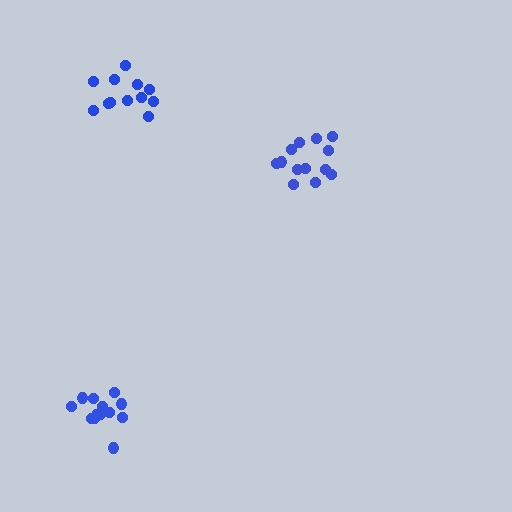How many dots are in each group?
Group 1: 12 dots, Group 2: 13 dots, Group 3: 13 dots (38 total).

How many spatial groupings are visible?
There are 3 spatial groupings.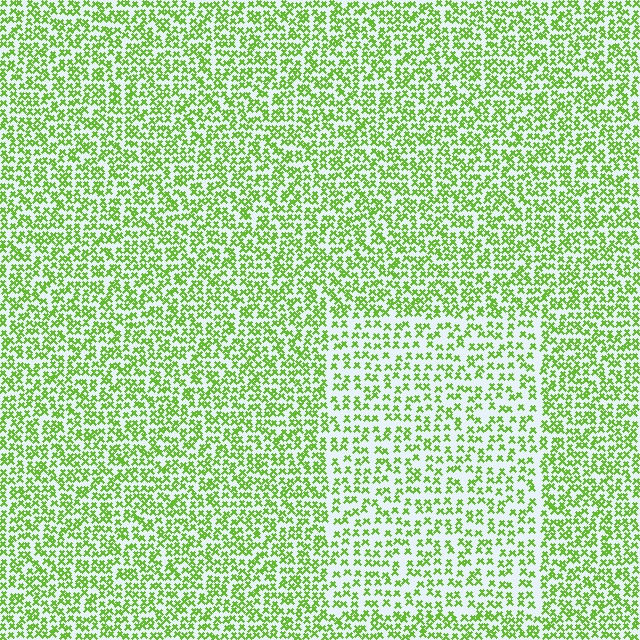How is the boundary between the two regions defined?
The boundary is defined by a change in element density (approximately 1.6x ratio). All elements are the same color, size, and shape.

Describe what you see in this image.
The image contains small lime elements arranged at two different densities. A rectangle-shaped region is visible where the elements are less densely packed than the surrounding area.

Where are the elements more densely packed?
The elements are more densely packed outside the rectangle boundary.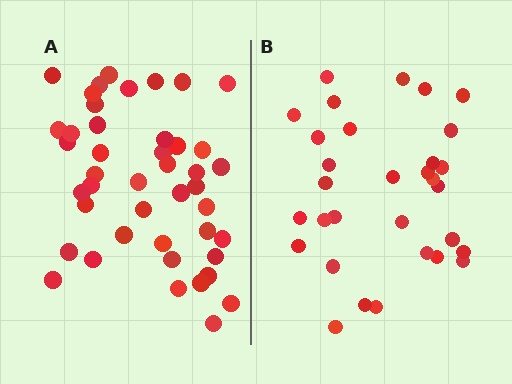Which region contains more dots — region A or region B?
Region A (the left region) has more dots.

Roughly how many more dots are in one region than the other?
Region A has approximately 15 more dots than region B.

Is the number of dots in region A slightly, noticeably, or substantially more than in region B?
Region A has noticeably more, but not dramatically so. The ratio is roughly 1.4 to 1.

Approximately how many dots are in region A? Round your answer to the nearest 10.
About 40 dots. (The exact count is 44, which rounds to 40.)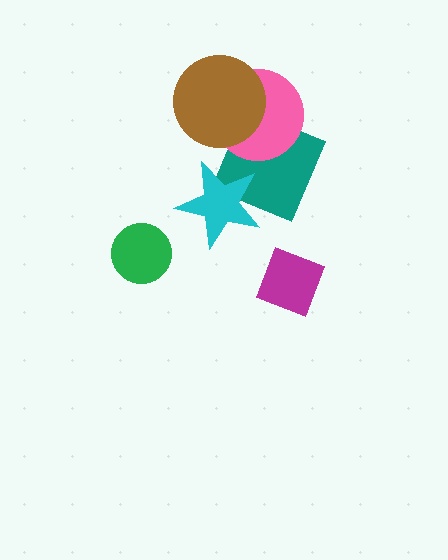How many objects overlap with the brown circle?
1 object overlaps with the brown circle.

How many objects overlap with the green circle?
0 objects overlap with the green circle.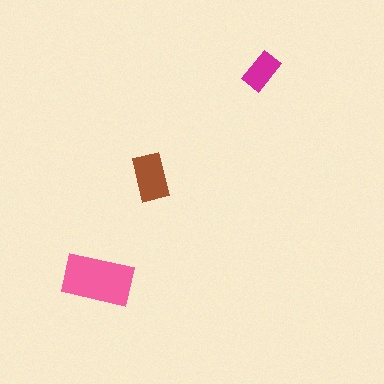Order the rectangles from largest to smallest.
the pink one, the brown one, the magenta one.